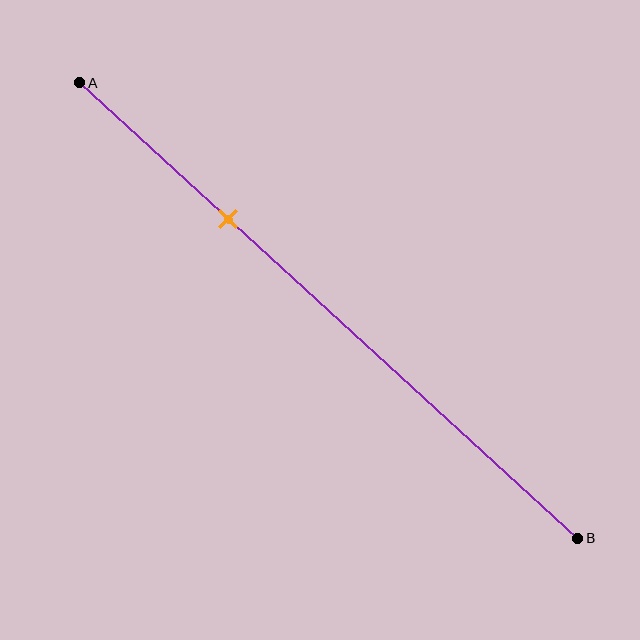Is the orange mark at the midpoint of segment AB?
No, the mark is at about 30% from A, not at the 50% midpoint.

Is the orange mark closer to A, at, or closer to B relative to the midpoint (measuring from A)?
The orange mark is closer to point A than the midpoint of segment AB.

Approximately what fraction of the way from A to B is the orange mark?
The orange mark is approximately 30% of the way from A to B.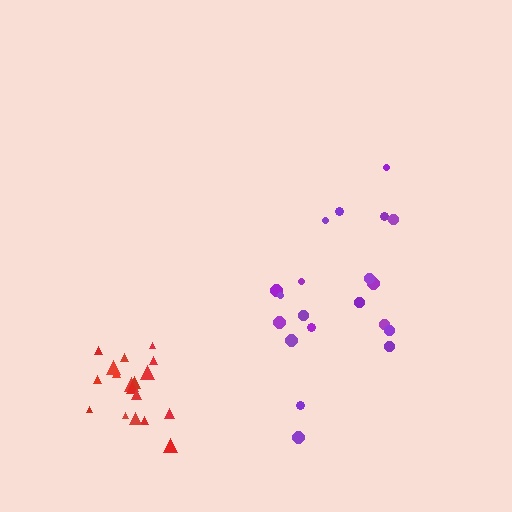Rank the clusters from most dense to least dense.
red, purple.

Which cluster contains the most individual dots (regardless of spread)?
Purple (20).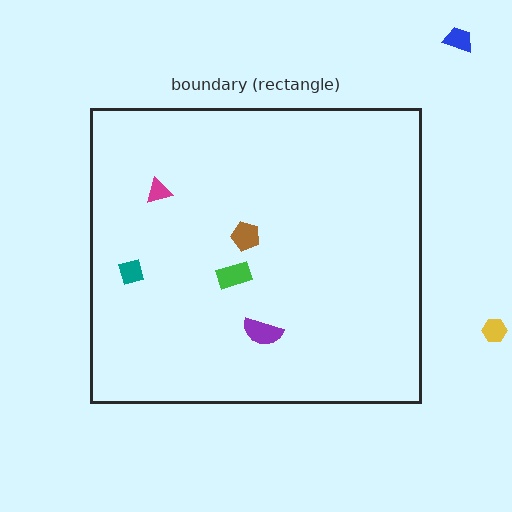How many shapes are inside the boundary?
5 inside, 2 outside.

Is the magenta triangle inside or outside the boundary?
Inside.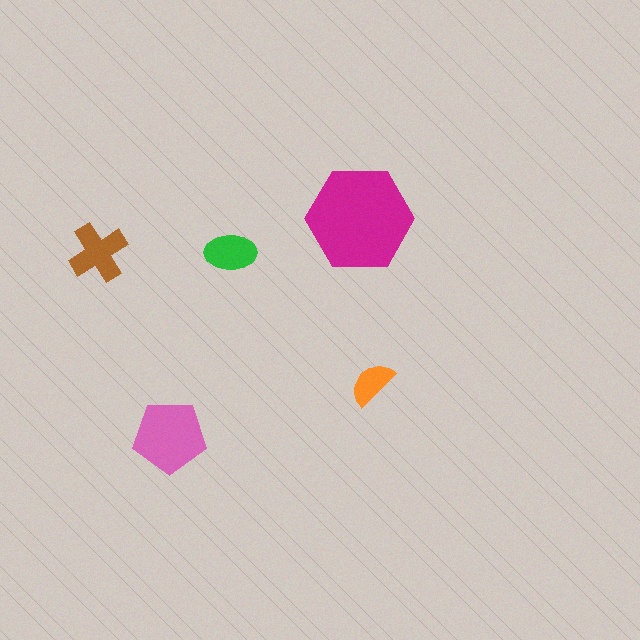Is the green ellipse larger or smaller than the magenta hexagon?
Smaller.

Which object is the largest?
The magenta hexagon.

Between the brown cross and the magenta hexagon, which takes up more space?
The magenta hexagon.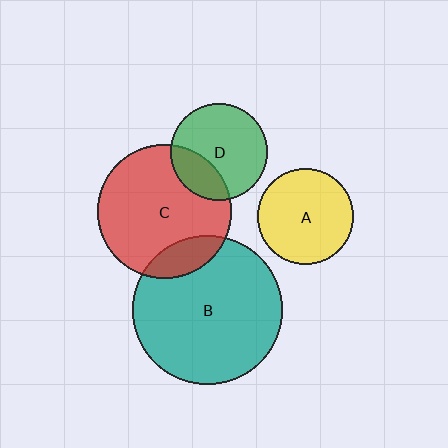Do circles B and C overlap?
Yes.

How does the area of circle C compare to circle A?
Approximately 1.9 times.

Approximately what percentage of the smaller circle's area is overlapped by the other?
Approximately 15%.